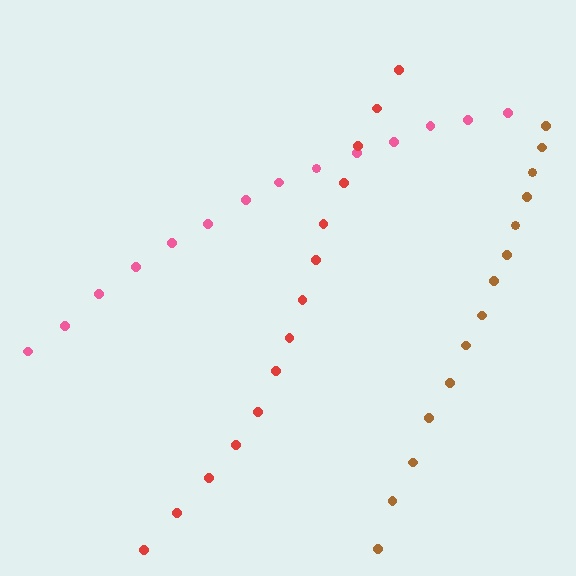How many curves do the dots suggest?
There are 3 distinct paths.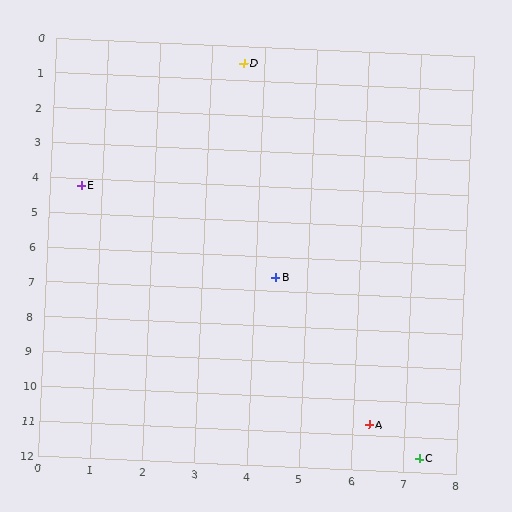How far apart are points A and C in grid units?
Points A and C are about 1.3 grid units apart.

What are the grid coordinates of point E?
Point E is at approximately (0.6, 4.2).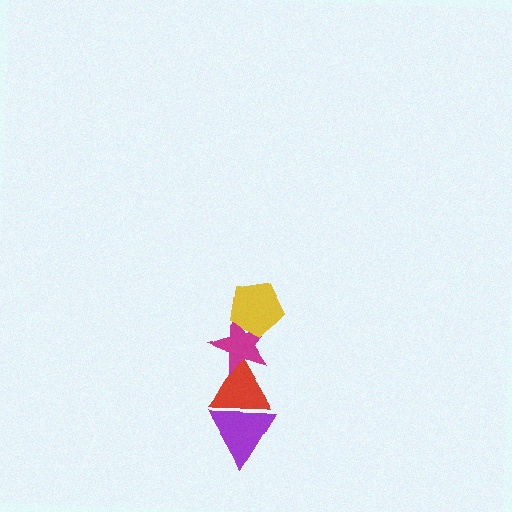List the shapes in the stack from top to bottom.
From top to bottom: the yellow pentagon, the magenta star, the red triangle, the purple triangle.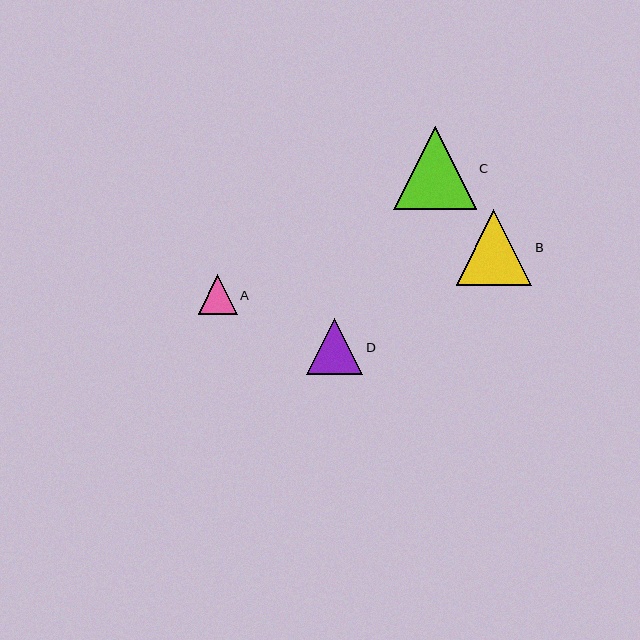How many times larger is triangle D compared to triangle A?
Triangle D is approximately 1.4 times the size of triangle A.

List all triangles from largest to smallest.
From largest to smallest: C, B, D, A.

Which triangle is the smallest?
Triangle A is the smallest with a size of approximately 39 pixels.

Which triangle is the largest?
Triangle C is the largest with a size of approximately 82 pixels.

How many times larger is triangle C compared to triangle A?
Triangle C is approximately 2.1 times the size of triangle A.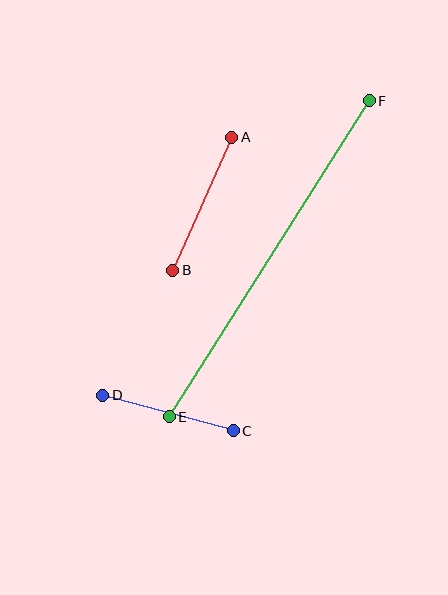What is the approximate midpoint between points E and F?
The midpoint is at approximately (269, 259) pixels.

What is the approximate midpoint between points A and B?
The midpoint is at approximately (202, 204) pixels.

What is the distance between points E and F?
The distance is approximately 374 pixels.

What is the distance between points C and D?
The distance is approximately 135 pixels.